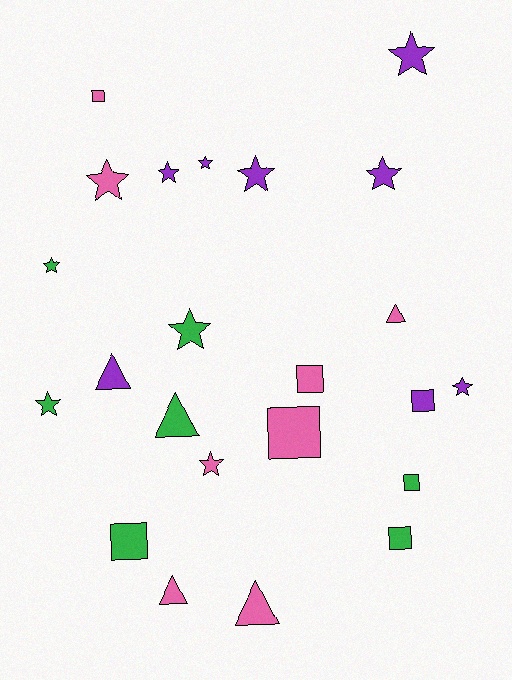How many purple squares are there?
There is 1 purple square.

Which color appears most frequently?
Pink, with 8 objects.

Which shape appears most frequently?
Star, with 11 objects.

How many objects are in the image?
There are 23 objects.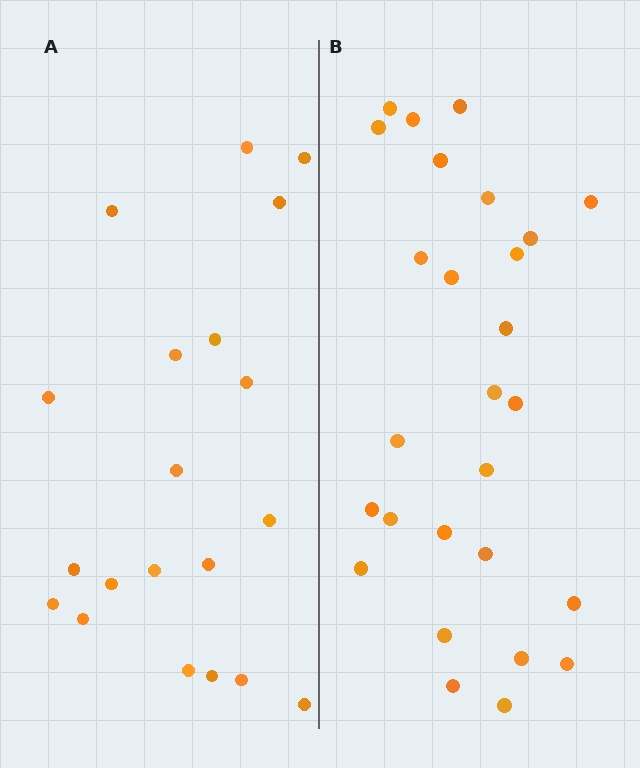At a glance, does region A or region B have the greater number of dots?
Region B (the right region) has more dots.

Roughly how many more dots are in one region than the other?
Region B has roughly 8 or so more dots than region A.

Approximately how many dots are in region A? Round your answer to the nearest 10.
About 20 dots.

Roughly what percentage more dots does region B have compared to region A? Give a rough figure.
About 35% more.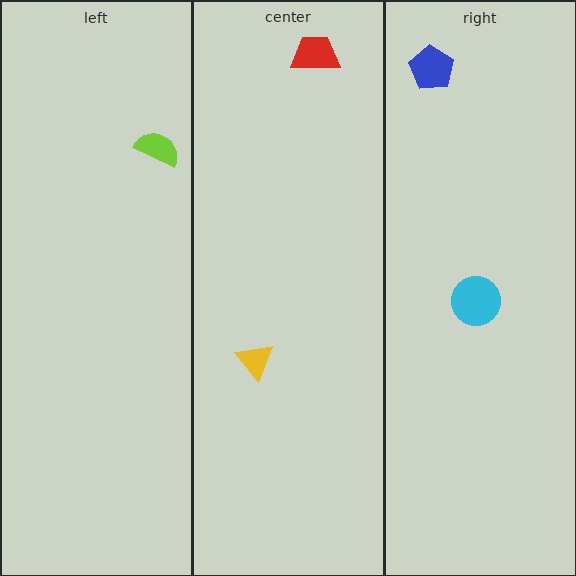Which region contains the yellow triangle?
The center region.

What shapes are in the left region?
The lime semicircle.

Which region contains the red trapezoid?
The center region.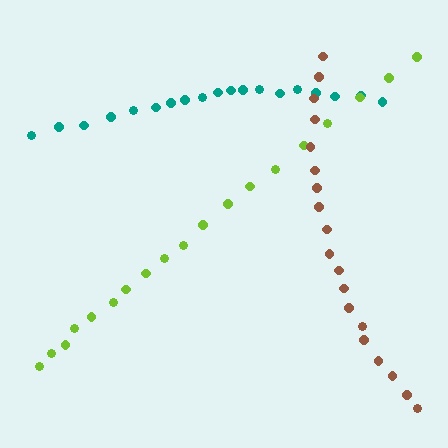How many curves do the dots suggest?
There are 3 distinct paths.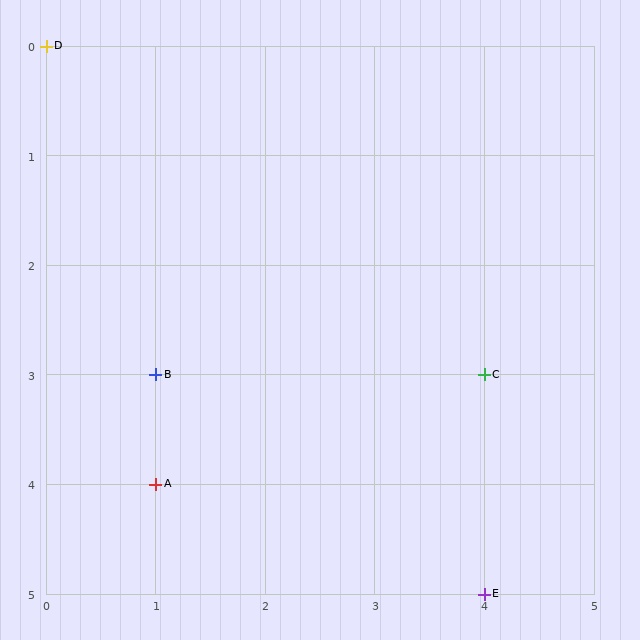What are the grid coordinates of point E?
Point E is at grid coordinates (4, 5).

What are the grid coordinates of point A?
Point A is at grid coordinates (1, 4).